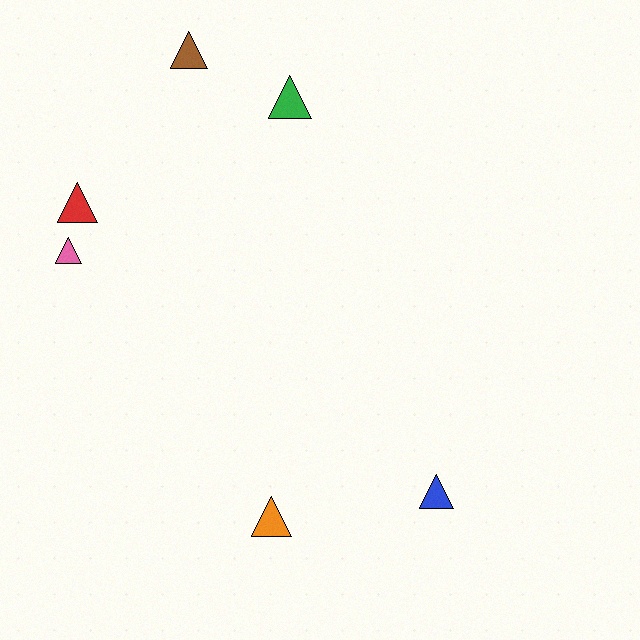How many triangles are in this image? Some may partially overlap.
There are 6 triangles.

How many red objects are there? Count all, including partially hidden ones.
There is 1 red object.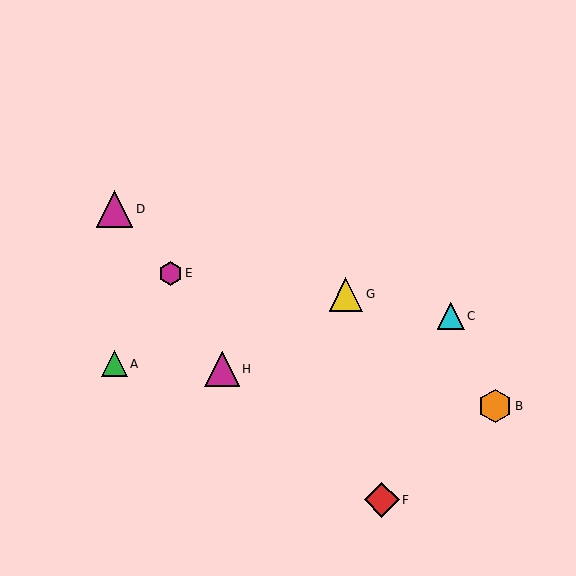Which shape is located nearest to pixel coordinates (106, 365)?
The green triangle (labeled A) at (114, 364) is nearest to that location.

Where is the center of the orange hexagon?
The center of the orange hexagon is at (495, 406).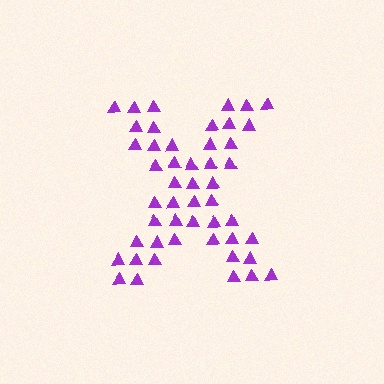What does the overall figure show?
The overall figure shows the letter X.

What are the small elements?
The small elements are triangles.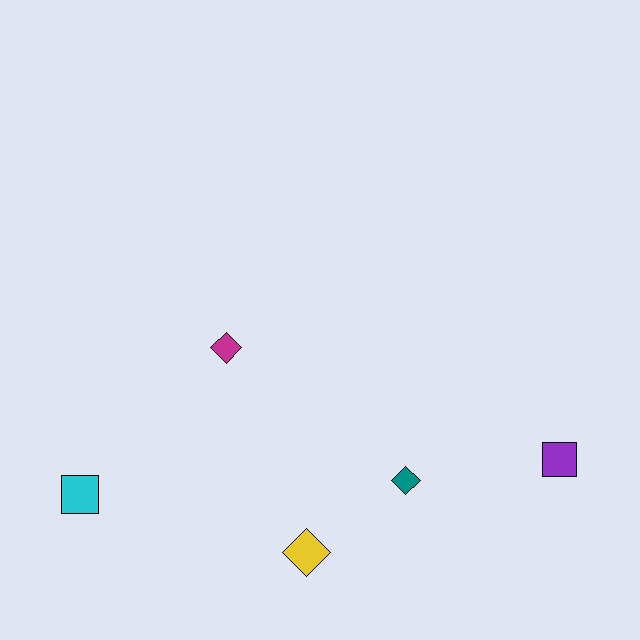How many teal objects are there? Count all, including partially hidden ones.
There is 1 teal object.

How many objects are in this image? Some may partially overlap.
There are 5 objects.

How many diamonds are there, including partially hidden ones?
There are 3 diamonds.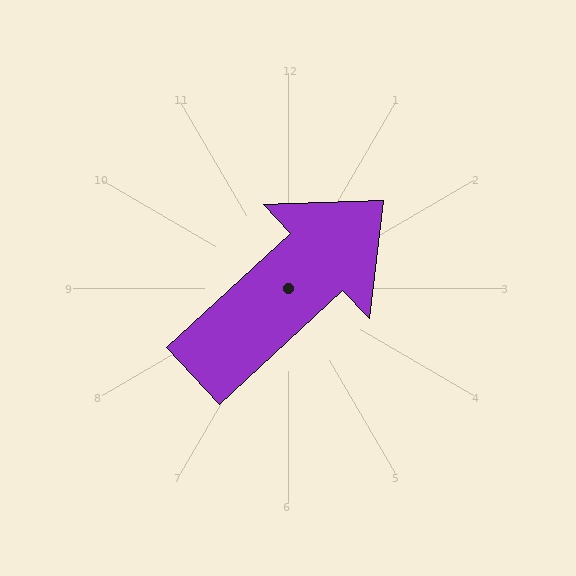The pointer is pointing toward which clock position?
Roughly 2 o'clock.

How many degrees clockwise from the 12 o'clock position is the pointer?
Approximately 47 degrees.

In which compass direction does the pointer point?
Northeast.